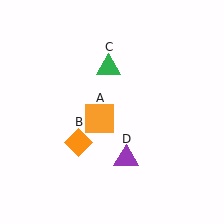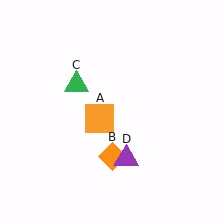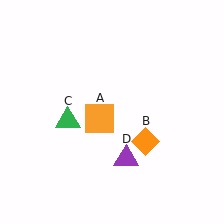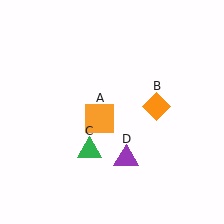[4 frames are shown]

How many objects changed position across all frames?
2 objects changed position: orange diamond (object B), green triangle (object C).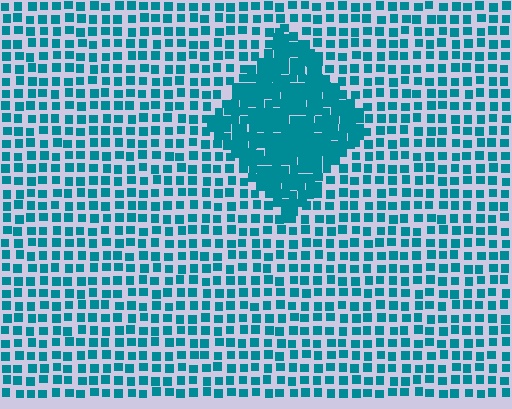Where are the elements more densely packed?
The elements are more densely packed inside the diamond boundary.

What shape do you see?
I see a diamond.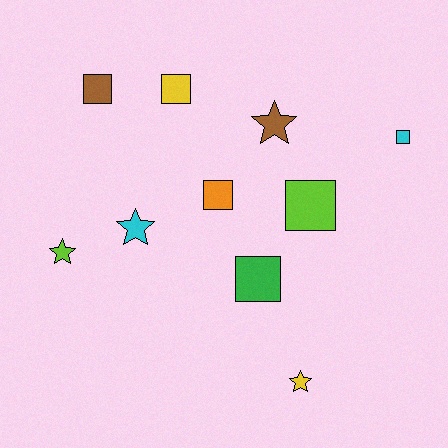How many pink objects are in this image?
There are no pink objects.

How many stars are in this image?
There are 4 stars.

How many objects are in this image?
There are 10 objects.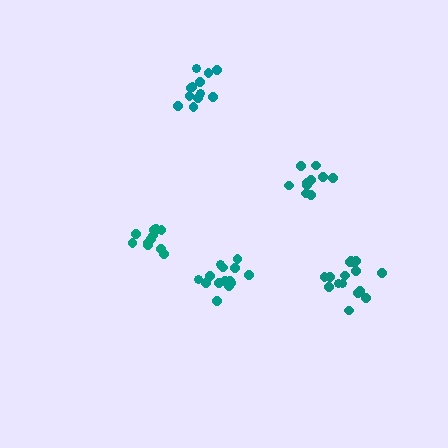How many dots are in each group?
Group 1: 12 dots, Group 2: 16 dots, Group 3: 14 dots, Group 4: 12 dots, Group 5: 11 dots (65 total).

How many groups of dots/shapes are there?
There are 5 groups.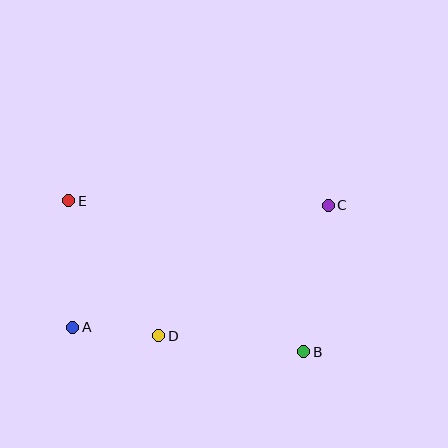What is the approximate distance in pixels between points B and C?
The distance between B and C is approximately 148 pixels.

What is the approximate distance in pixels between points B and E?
The distance between B and E is approximately 280 pixels.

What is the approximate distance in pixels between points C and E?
The distance between C and E is approximately 259 pixels.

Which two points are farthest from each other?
Points A and C are farthest from each other.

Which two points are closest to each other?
Points A and D are closest to each other.